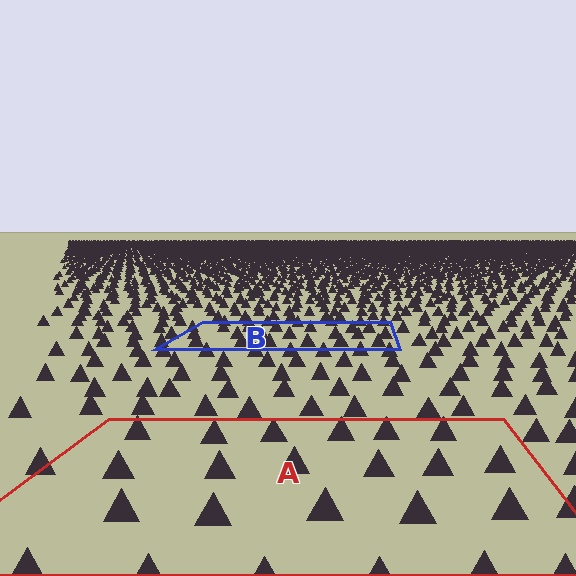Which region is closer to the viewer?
Region A is closer. The texture elements there are larger and more spread out.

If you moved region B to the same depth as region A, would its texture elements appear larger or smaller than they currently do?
They would appear larger. At a closer depth, the same texture elements are projected at a bigger on-screen size.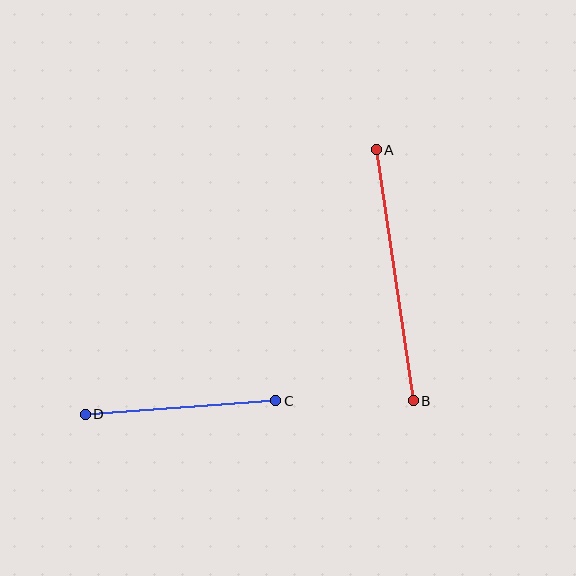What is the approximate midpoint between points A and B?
The midpoint is at approximately (395, 275) pixels.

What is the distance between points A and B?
The distance is approximately 254 pixels.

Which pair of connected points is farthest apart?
Points A and B are farthest apart.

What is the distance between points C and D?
The distance is approximately 191 pixels.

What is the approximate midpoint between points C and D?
The midpoint is at approximately (181, 407) pixels.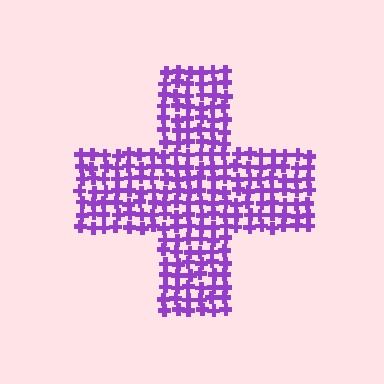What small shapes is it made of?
It is made of small crosses.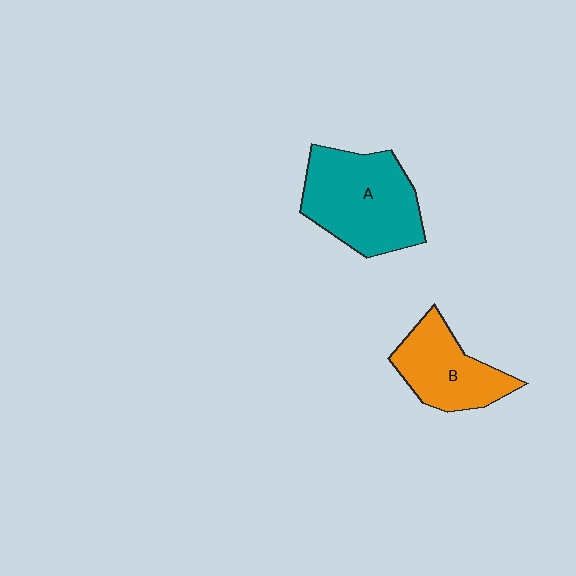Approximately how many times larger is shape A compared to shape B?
Approximately 1.4 times.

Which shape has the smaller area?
Shape B (orange).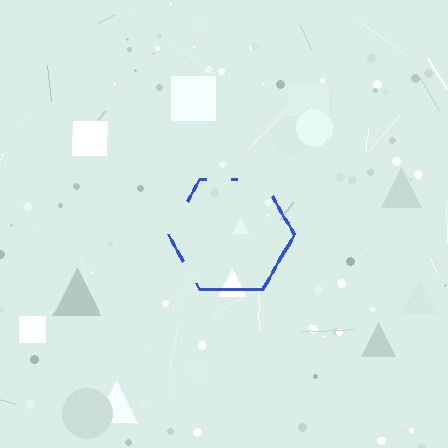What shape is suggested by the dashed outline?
The dashed outline suggests a hexagon.